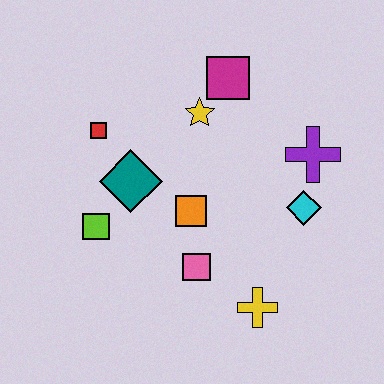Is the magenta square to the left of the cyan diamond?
Yes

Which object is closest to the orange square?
The pink square is closest to the orange square.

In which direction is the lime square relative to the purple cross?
The lime square is to the left of the purple cross.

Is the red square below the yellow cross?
No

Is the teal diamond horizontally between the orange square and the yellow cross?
No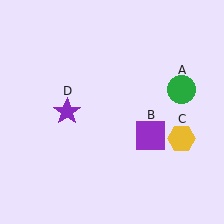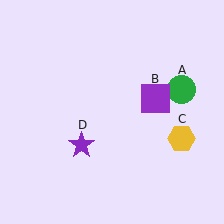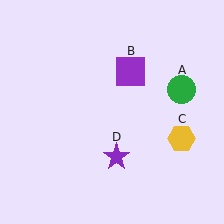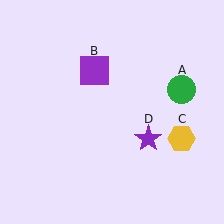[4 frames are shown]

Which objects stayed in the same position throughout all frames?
Green circle (object A) and yellow hexagon (object C) remained stationary.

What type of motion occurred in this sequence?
The purple square (object B), purple star (object D) rotated counterclockwise around the center of the scene.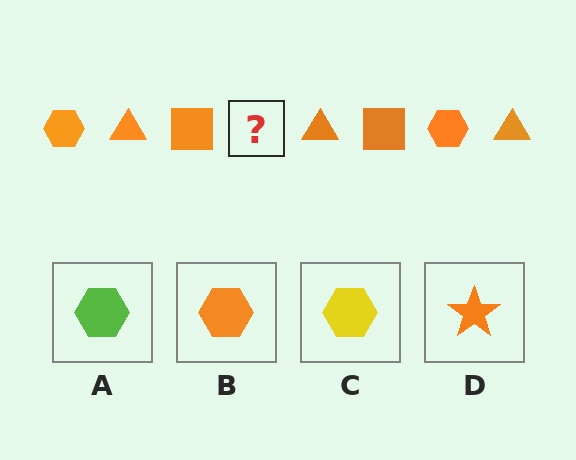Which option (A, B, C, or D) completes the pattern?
B.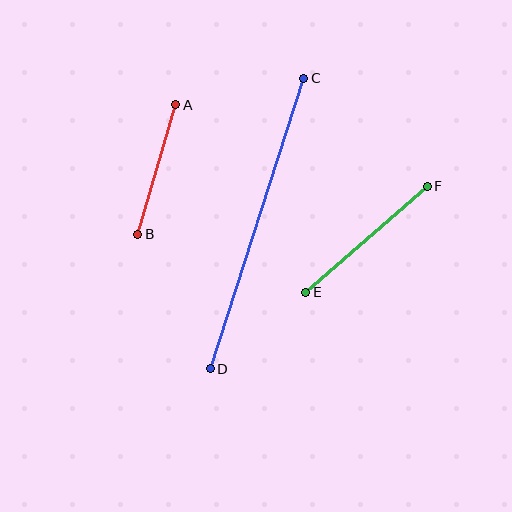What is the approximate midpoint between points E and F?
The midpoint is at approximately (366, 239) pixels.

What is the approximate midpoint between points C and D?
The midpoint is at approximately (257, 224) pixels.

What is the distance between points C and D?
The distance is approximately 305 pixels.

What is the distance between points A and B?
The distance is approximately 135 pixels.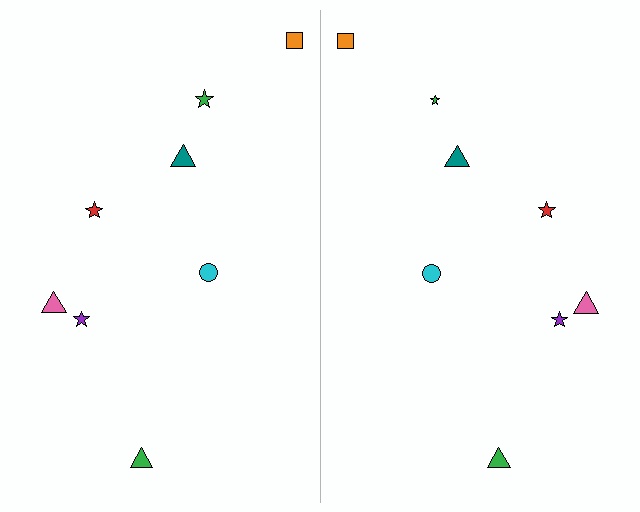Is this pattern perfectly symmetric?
No, the pattern is not perfectly symmetric. The green star on the right side has a different size than its mirror counterpart.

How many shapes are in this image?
There are 16 shapes in this image.